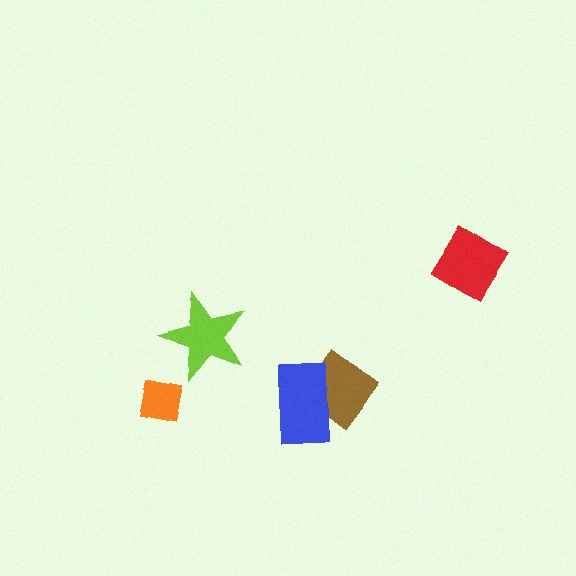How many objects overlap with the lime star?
0 objects overlap with the lime star.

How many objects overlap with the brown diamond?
1 object overlaps with the brown diamond.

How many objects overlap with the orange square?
0 objects overlap with the orange square.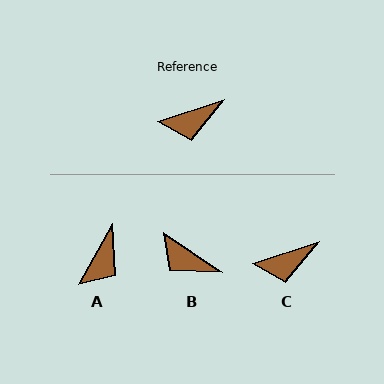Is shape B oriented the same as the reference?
No, it is off by about 52 degrees.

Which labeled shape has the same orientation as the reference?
C.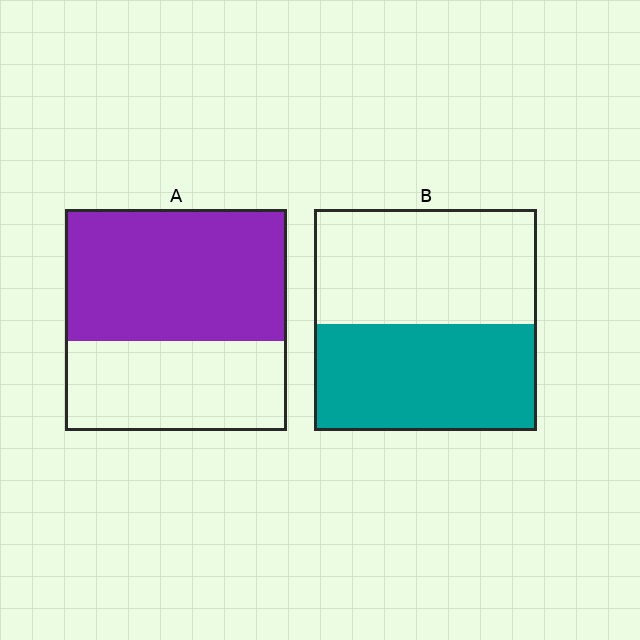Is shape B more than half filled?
Roughly half.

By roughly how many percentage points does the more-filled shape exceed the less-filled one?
By roughly 10 percentage points (A over B).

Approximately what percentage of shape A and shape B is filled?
A is approximately 60% and B is approximately 50%.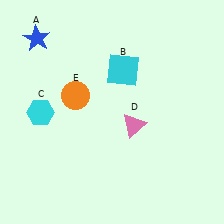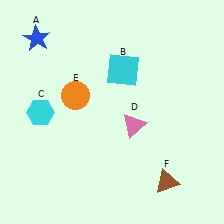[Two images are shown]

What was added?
A brown triangle (F) was added in Image 2.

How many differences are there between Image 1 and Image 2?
There is 1 difference between the two images.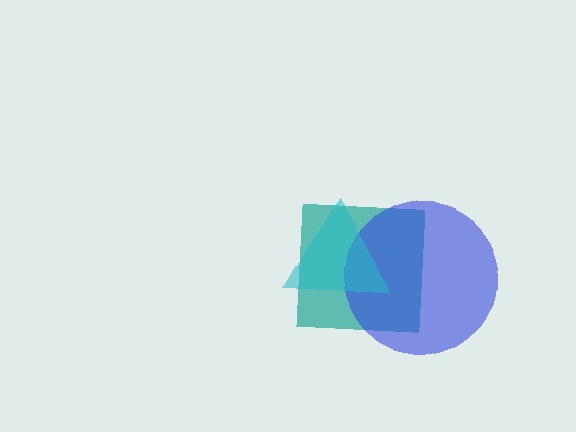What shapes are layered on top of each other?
The layered shapes are: a teal square, a blue circle, a cyan triangle.